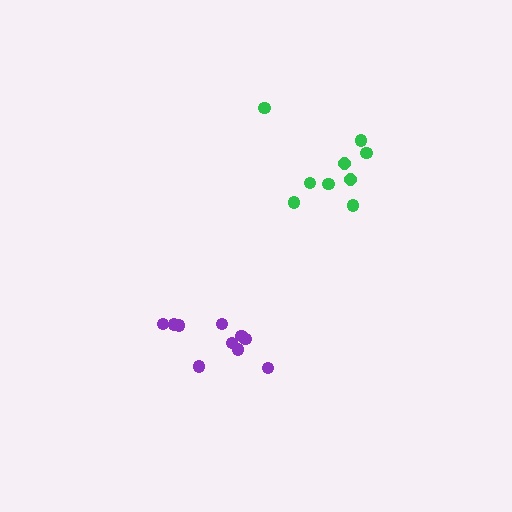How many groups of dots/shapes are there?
There are 2 groups.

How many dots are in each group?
Group 1: 9 dots, Group 2: 10 dots (19 total).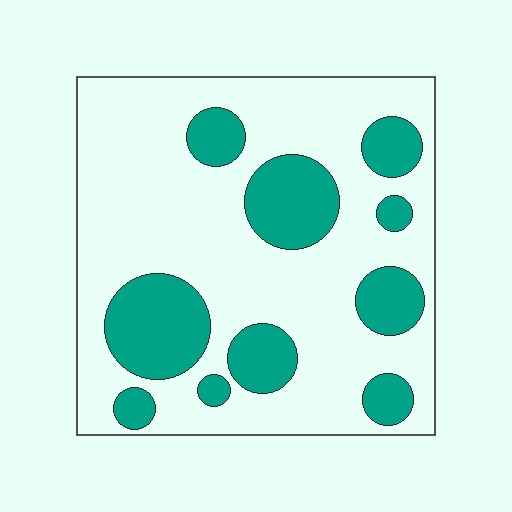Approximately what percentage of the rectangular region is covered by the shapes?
Approximately 25%.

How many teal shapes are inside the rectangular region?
10.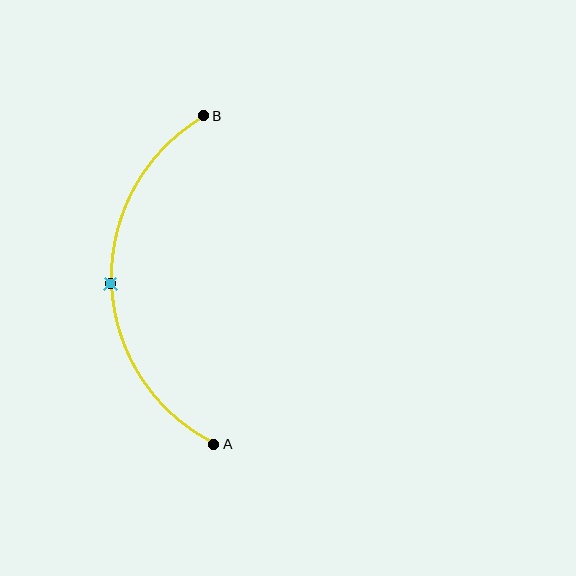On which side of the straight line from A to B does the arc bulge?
The arc bulges to the left of the straight line connecting A and B.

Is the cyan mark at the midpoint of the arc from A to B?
Yes. The cyan mark lies on the arc at equal arc-length from both A and B — it is the arc midpoint.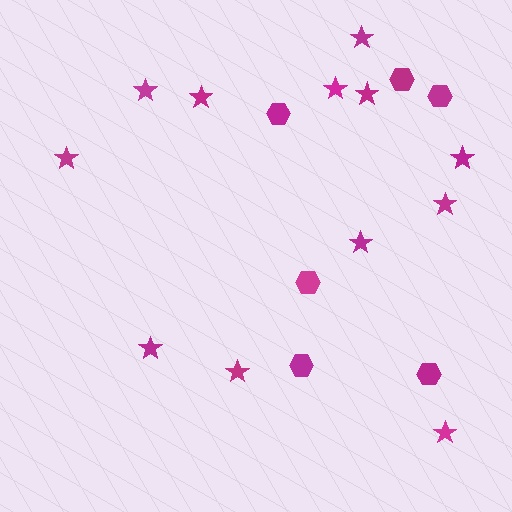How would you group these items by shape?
There are 2 groups: one group of hexagons (6) and one group of stars (12).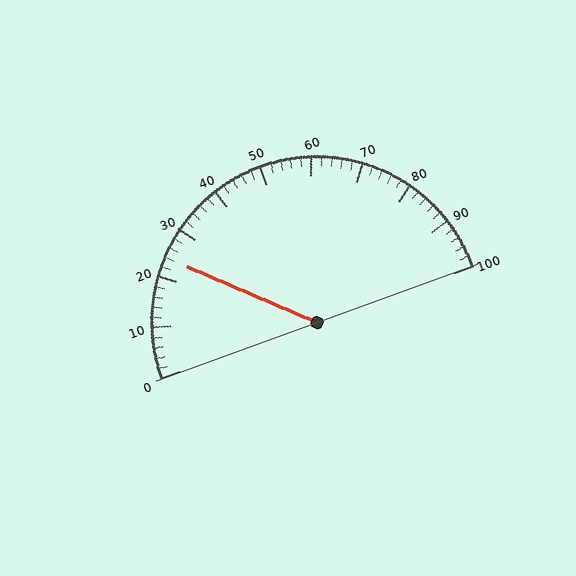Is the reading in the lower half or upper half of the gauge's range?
The reading is in the lower half of the range (0 to 100).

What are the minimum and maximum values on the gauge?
The gauge ranges from 0 to 100.